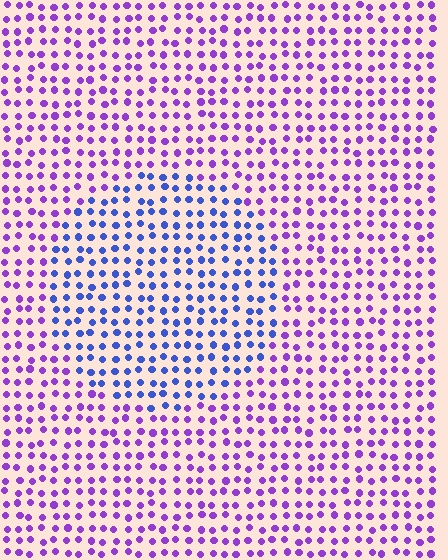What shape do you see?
I see a circle.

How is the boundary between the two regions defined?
The boundary is defined purely by a slight shift in hue (about 46 degrees). Spacing, size, and orientation are identical on both sides.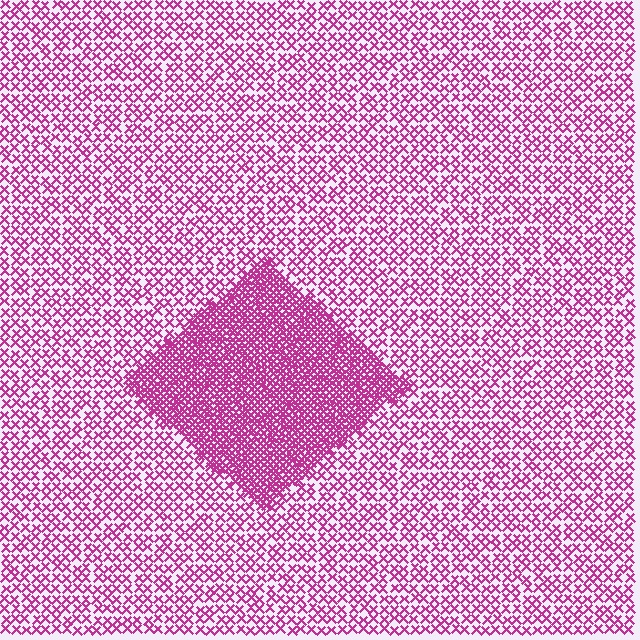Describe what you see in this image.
The image contains small magenta elements arranged at two different densities. A diamond-shaped region is visible where the elements are more densely packed than the surrounding area.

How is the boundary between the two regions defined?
The boundary is defined by a change in element density (approximately 2.7x ratio). All elements are the same color, size, and shape.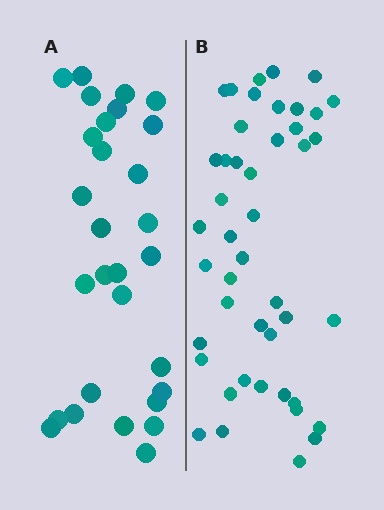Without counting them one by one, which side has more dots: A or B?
Region B (the right region) has more dots.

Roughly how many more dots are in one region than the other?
Region B has approximately 15 more dots than region A.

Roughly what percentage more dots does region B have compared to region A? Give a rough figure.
About 55% more.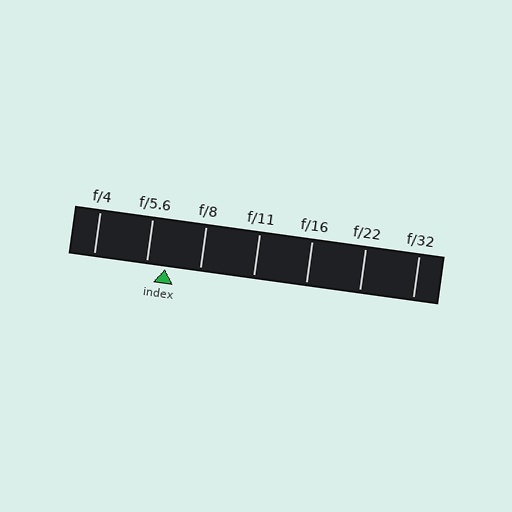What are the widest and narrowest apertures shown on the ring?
The widest aperture shown is f/4 and the narrowest is f/32.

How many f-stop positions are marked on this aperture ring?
There are 7 f-stop positions marked.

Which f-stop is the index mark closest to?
The index mark is closest to f/5.6.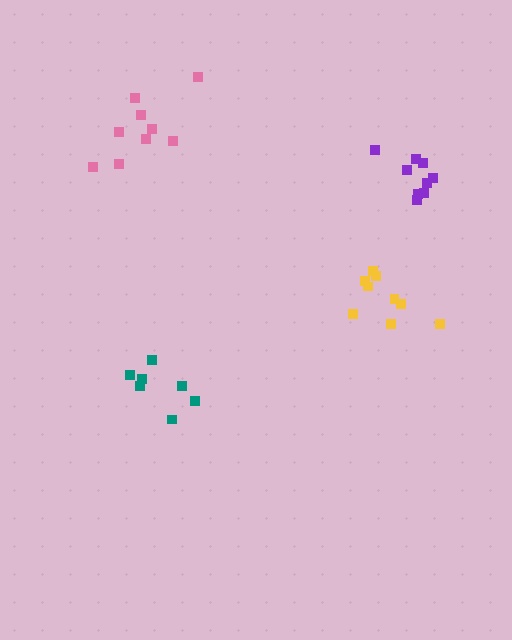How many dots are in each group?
Group 1: 7 dots, Group 2: 9 dots, Group 3: 9 dots, Group 4: 9 dots (34 total).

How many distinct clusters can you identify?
There are 4 distinct clusters.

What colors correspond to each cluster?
The clusters are colored: teal, yellow, pink, purple.